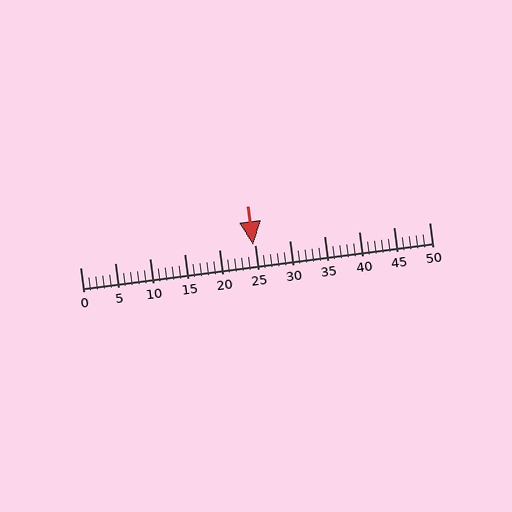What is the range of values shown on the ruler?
The ruler shows values from 0 to 50.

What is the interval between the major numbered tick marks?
The major tick marks are spaced 5 units apart.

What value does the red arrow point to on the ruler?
The red arrow points to approximately 25.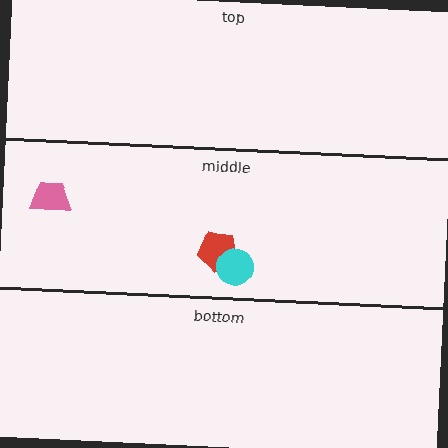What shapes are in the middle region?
The red pentagon, the cyan circle, the pink trapezoid.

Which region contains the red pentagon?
The middle region.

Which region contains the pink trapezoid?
The middle region.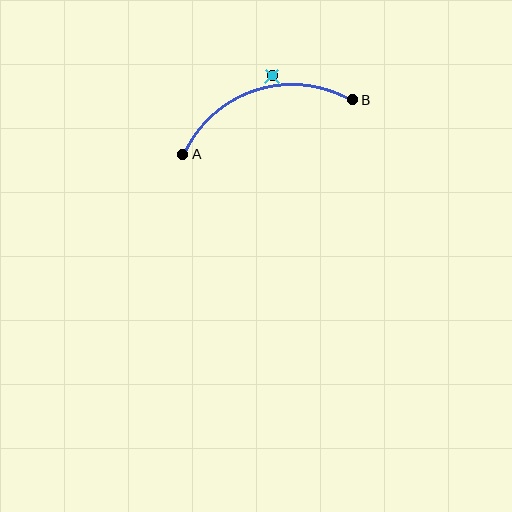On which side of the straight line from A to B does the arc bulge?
The arc bulges above the straight line connecting A and B.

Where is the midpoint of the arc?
The arc midpoint is the point on the curve farthest from the straight line joining A and B. It sits above that line.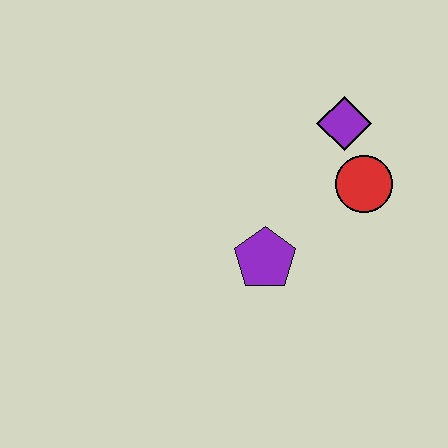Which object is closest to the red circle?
The purple diamond is closest to the red circle.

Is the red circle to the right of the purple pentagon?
Yes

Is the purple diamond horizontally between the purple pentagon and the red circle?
Yes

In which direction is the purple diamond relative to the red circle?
The purple diamond is above the red circle.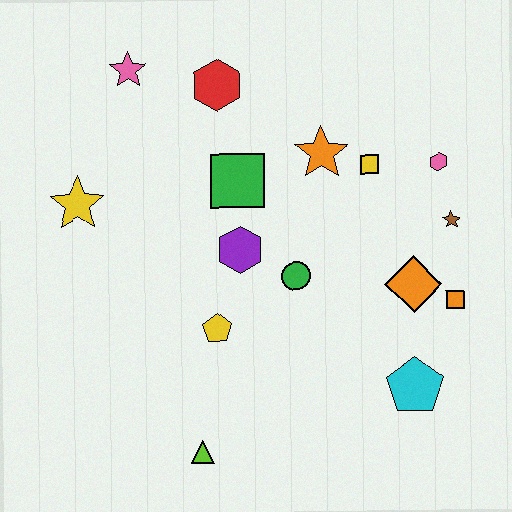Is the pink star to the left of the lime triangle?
Yes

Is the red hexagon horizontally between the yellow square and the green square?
No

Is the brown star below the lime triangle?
No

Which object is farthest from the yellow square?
The lime triangle is farthest from the yellow square.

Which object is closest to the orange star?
The yellow square is closest to the orange star.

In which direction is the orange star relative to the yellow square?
The orange star is to the left of the yellow square.